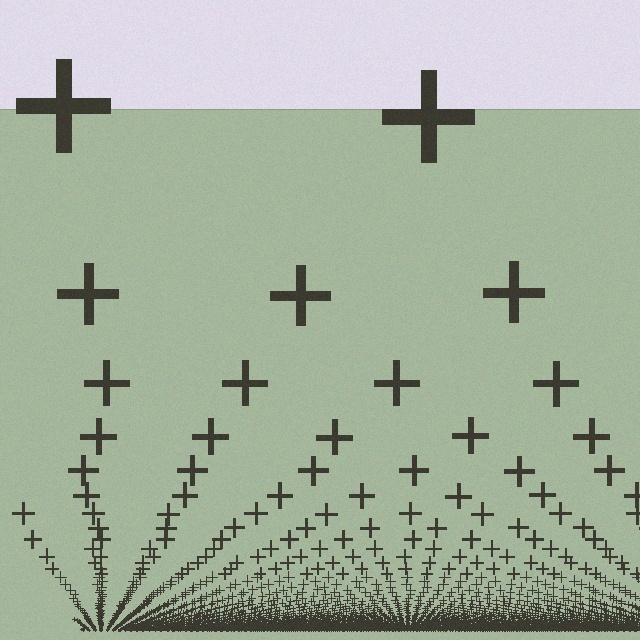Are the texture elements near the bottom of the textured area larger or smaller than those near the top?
Smaller. The gradient is inverted — elements near the bottom are smaller and denser.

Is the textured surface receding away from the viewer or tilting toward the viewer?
The surface appears to tilt toward the viewer. Texture elements get larger and sparser toward the top.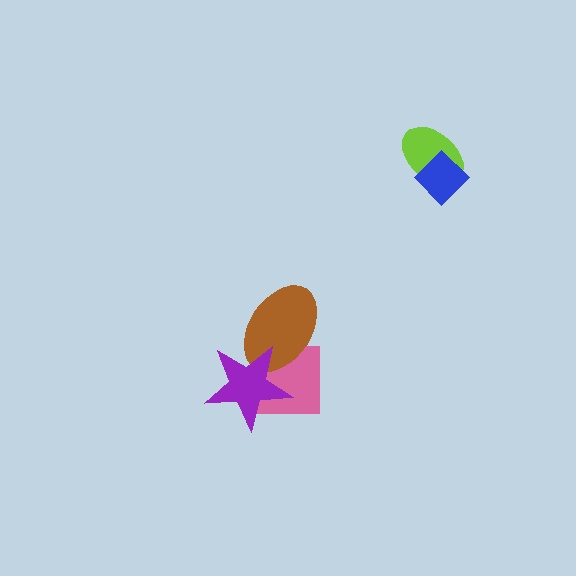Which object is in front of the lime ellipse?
The blue diamond is in front of the lime ellipse.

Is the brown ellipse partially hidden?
Yes, it is partially covered by another shape.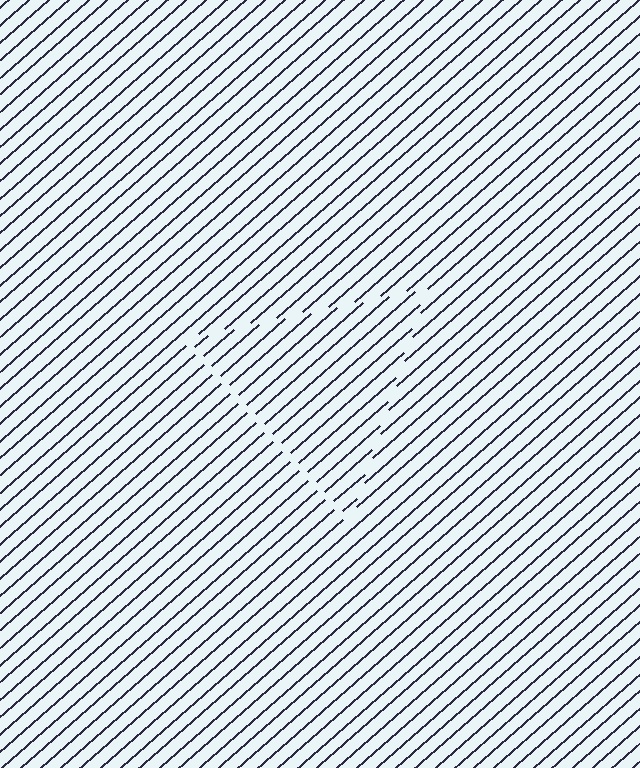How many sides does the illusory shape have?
3 sides — the line-ends trace a triangle.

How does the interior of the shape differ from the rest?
The interior of the shape contains the same grating, shifted by half a period — the contour is defined by the phase discontinuity where line-ends from the inner and outer gratings abut.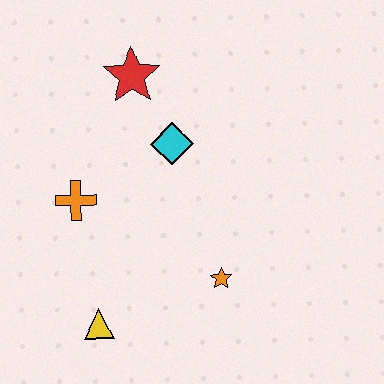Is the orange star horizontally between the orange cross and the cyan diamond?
No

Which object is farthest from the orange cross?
The orange star is farthest from the orange cross.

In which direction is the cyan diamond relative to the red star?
The cyan diamond is below the red star.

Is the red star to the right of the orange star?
No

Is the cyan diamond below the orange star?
No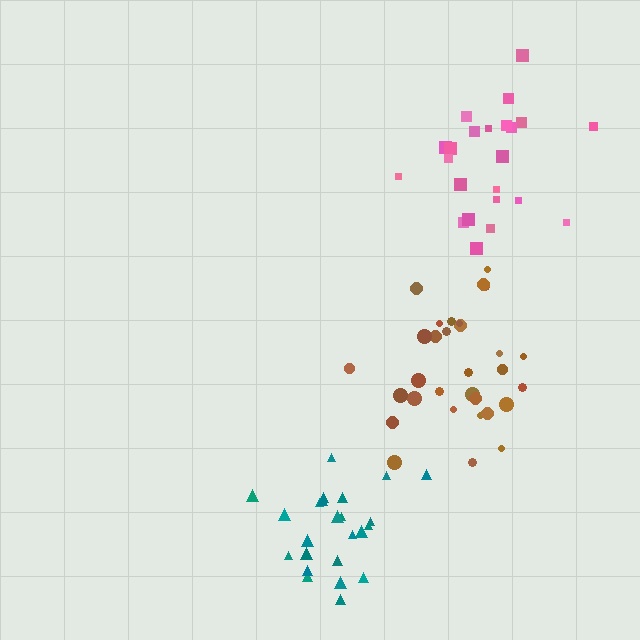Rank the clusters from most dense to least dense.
teal, brown, pink.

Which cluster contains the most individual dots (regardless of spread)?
Brown (31).